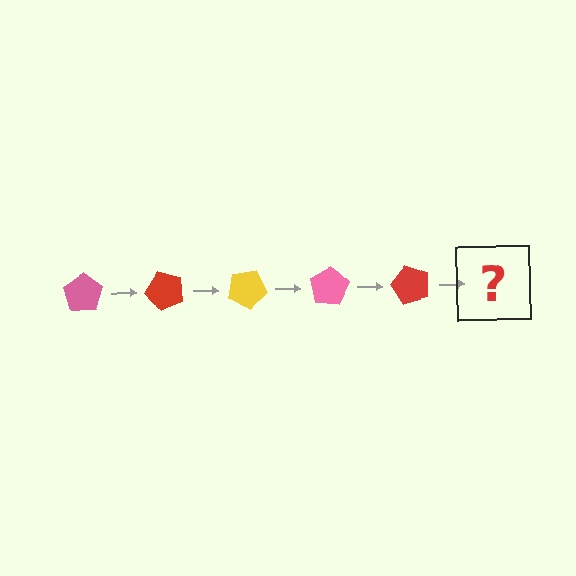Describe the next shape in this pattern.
It should be a yellow pentagon, rotated 250 degrees from the start.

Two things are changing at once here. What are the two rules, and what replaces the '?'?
The two rules are that it rotates 50 degrees each step and the color cycles through pink, red, and yellow. The '?' should be a yellow pentagon, rotated 250 degrees from the start.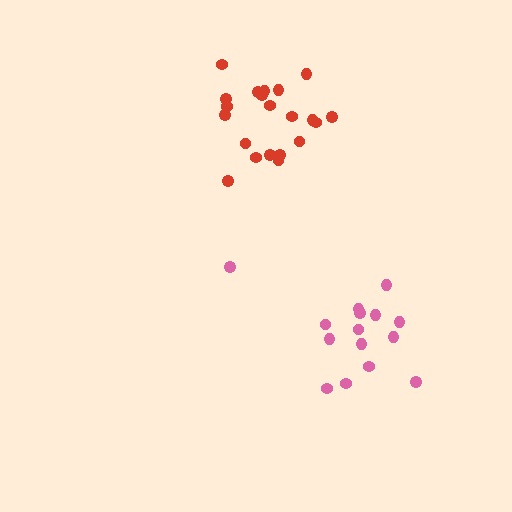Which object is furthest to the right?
The pink cluster is rightmost.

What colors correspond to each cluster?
The clusters are colored: pink, red.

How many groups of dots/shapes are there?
There are 2 groups.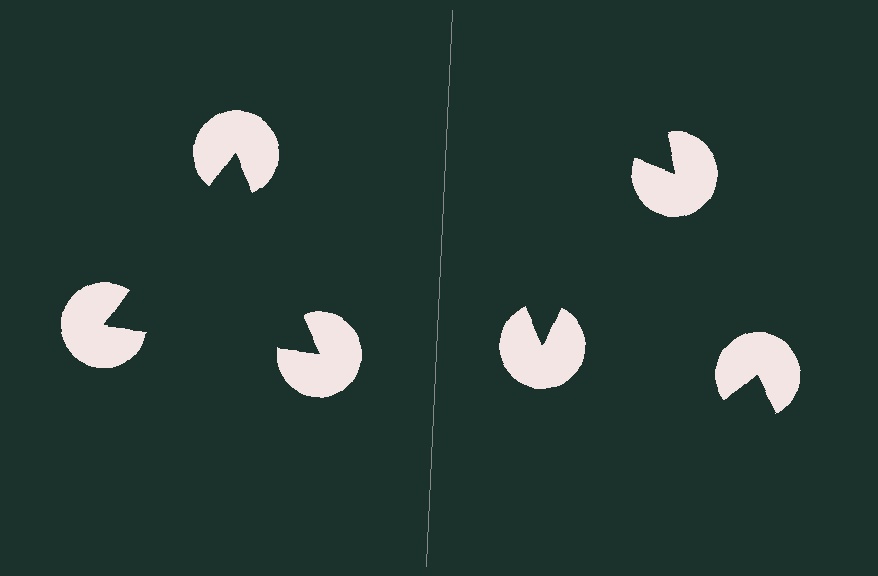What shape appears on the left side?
An illusory triangle.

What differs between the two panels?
The pac-man discs are positioned identically on both sides; only the wedge orientations differ. On the left they align to a triangle; on the right they are misaligned.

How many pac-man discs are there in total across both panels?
6 — 3 on each side.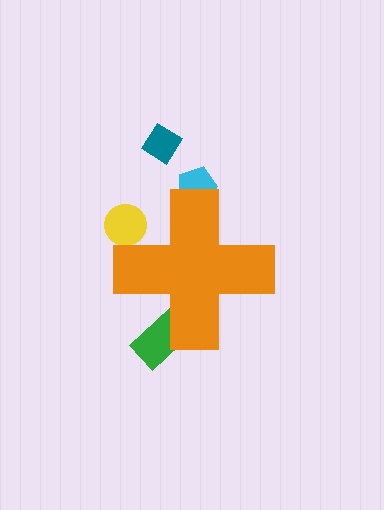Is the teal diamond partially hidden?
No, the teal diamond is fully visible.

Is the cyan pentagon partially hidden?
Yes, the cyan pentagon is partially hidden behind the orange cross.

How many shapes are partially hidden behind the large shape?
3 shapes are partially hidden.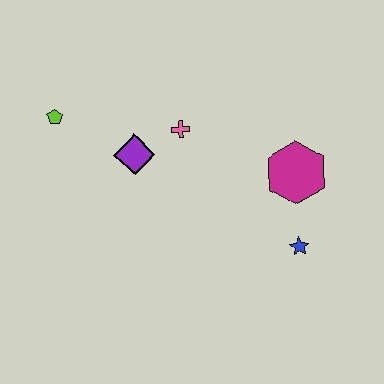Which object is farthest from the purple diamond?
The blue star is farthest from the purple diamond.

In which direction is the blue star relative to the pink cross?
The blue star is below the pink cross.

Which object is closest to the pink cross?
The purple diamond is closest to the pink cross.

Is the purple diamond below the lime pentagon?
Yes